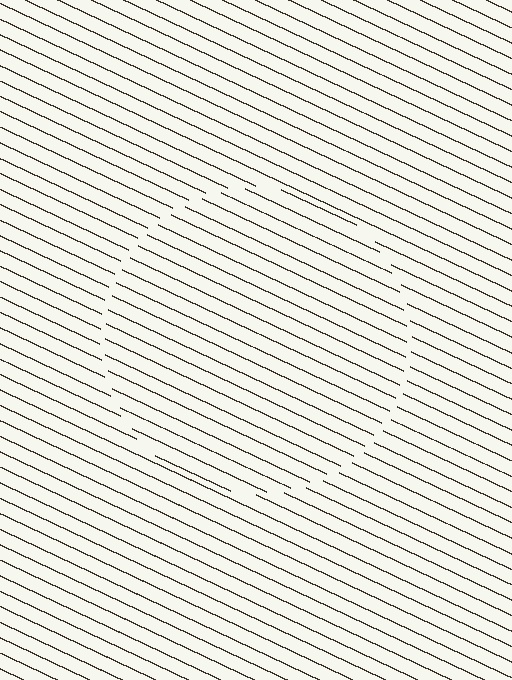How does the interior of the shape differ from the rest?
The interior of the shape contains the same grating, shifted by half a period — the contour is defined by the phase discontinuity where line-ends from the inner and outer gratings abut.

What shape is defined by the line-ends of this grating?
An illusory circle. The interior of the shape contains the same grating, shifted by half a period — the contour is defined by the phase discontinuity where line-ends from the inner and outer gratings abut.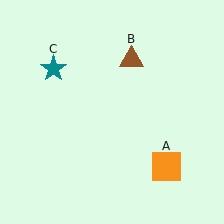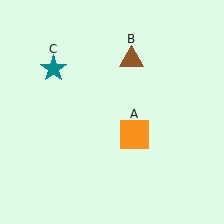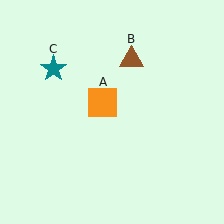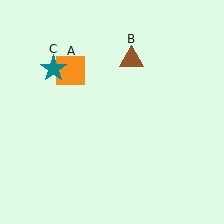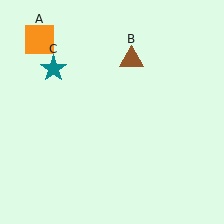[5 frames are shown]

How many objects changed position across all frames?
1 object changed position: orange square (object A).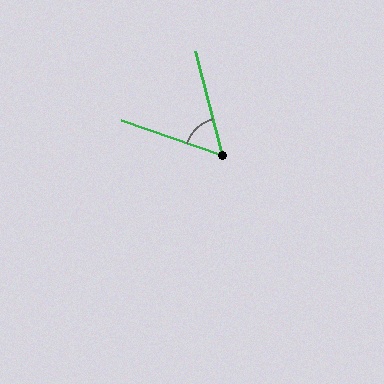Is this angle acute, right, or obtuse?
It is acute.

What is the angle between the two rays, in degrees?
Approximately 57 degrees.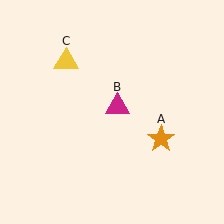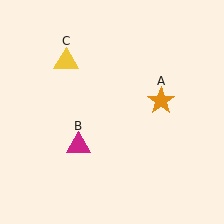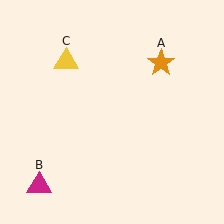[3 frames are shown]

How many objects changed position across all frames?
2 objects changed position: orange star (object A), magenta triangle (object B).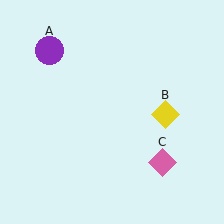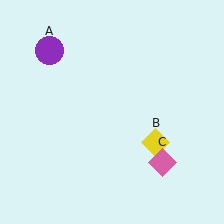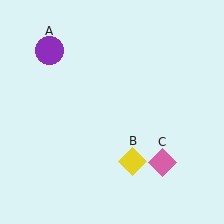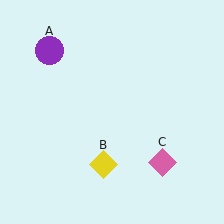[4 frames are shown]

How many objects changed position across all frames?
1 object changed position: yellow diamond (object B).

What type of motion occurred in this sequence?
The yellow diamond (object B) rotated clockwise around the center of the scene.